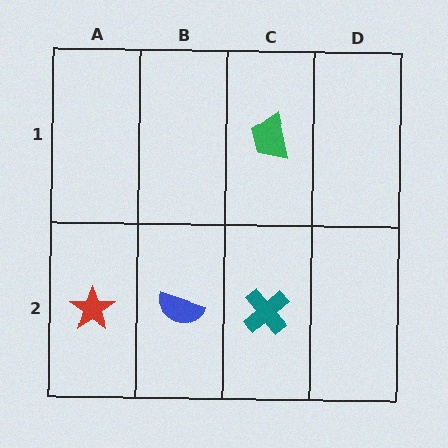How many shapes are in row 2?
3 shapes.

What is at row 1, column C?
A green trapezoid.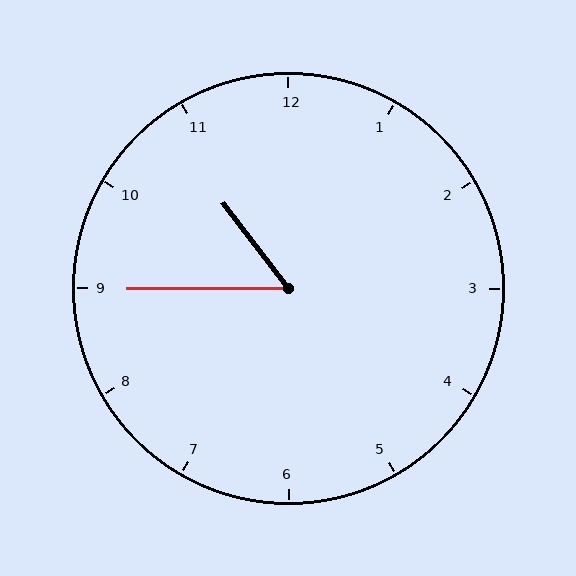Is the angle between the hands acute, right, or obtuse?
It is acute.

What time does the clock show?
10:45.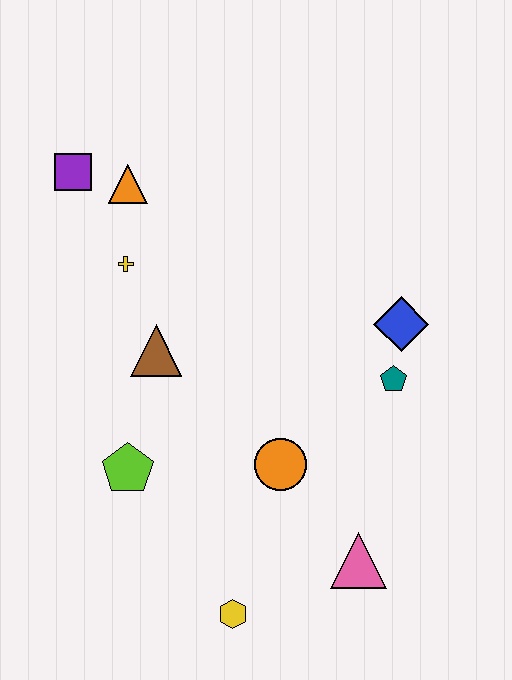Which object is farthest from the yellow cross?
The pink triangle is farthest from the yellow cross.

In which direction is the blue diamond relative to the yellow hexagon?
The blue diamond is above the yellow hexagon.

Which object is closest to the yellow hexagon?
The pink triangle is closest to the yellow hexagon.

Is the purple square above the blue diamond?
Yes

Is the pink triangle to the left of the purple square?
No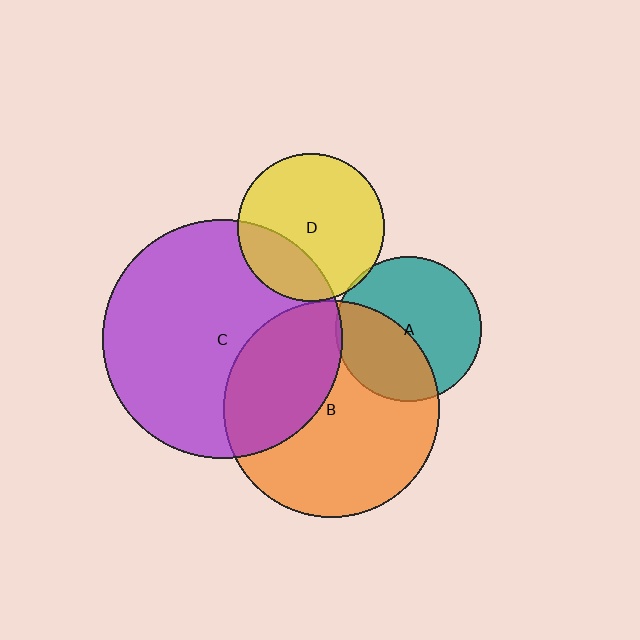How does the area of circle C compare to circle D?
Approximately 2.6 times.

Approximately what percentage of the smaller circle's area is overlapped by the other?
Approximately 25%.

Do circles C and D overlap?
Yes.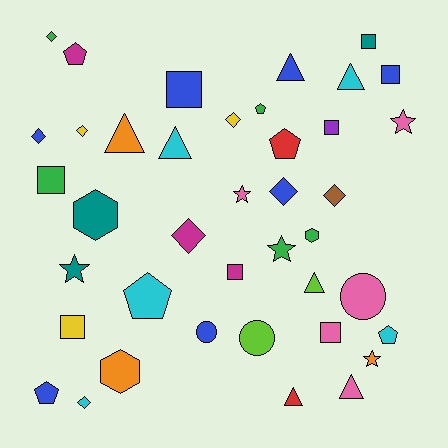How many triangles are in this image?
There are 7 triangles.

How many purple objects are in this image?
There is 1 purple object.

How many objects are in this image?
There are 40 objects.